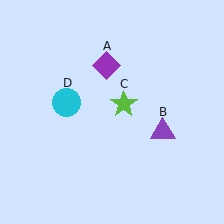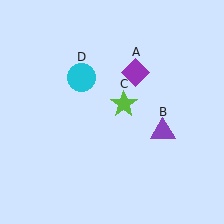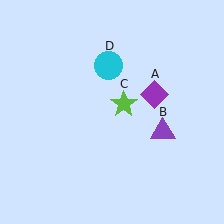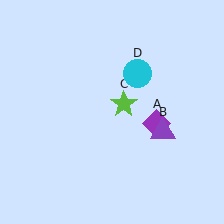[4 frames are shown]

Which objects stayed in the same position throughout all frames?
Purple triangle (object B) and lime star (object C) remained stationary.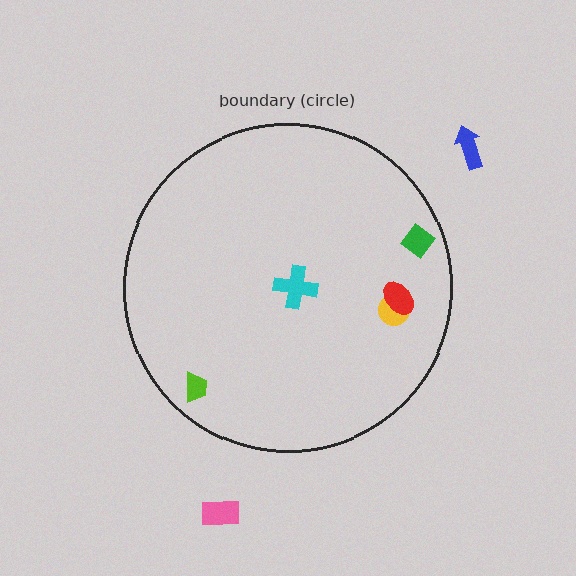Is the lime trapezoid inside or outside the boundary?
Inside.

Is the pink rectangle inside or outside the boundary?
Outside.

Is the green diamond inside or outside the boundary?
Inside.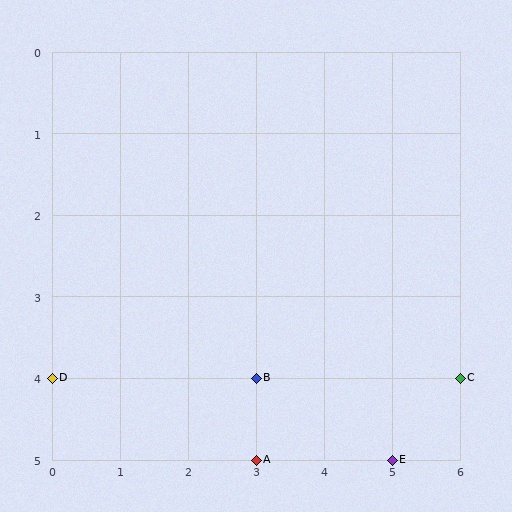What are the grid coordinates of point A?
Point A is at grid coordinates (3, 5).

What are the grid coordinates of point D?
Point D is at grid coordinates (0, 4).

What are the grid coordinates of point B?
Point B is at grid coordinates (3, 4).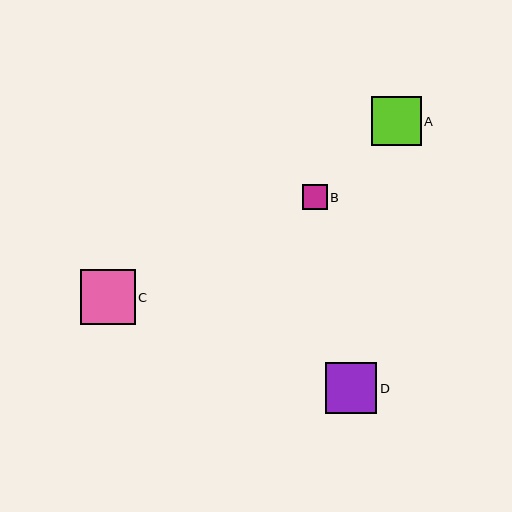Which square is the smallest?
Square B is the smallest with a size of approximately 25 pixels.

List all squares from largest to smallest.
From largest to smallest: C, D, A, B.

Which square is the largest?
Square C is the largest with a size of approximately 55 pixels.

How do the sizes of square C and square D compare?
Square C and square D are approximately the same size.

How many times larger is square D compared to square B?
Square D is approximately 2.1 times the size of square B.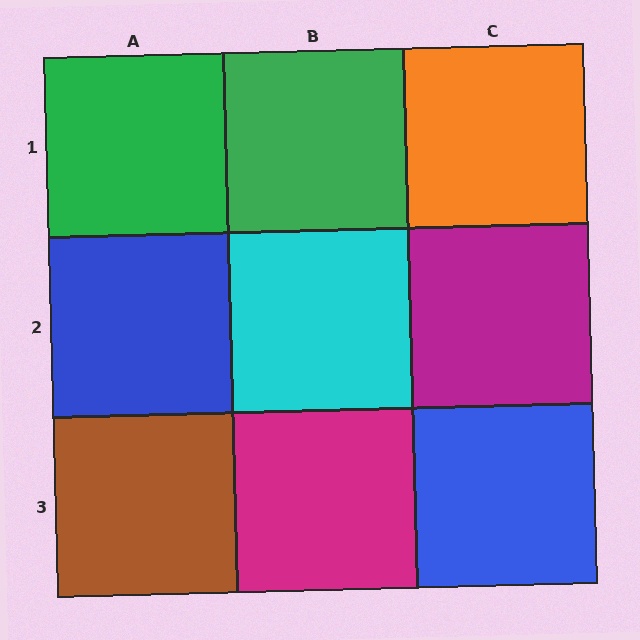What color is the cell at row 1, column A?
Green.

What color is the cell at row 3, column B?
Magenta.